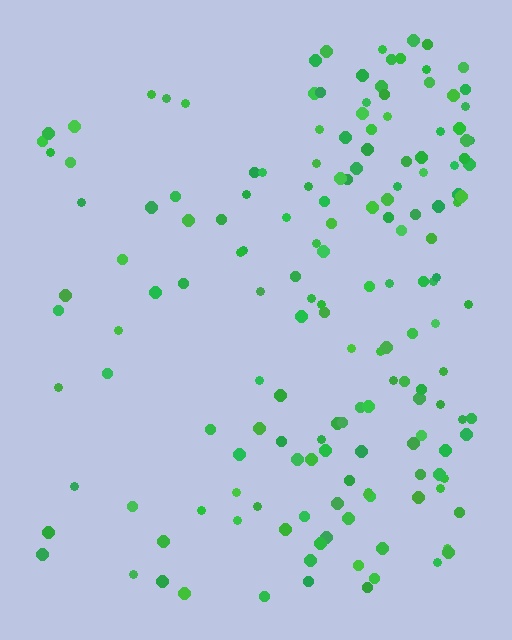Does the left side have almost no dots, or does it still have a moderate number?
Still a moderate number, just noticeably fewer than the right.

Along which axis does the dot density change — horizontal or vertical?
Horizontal.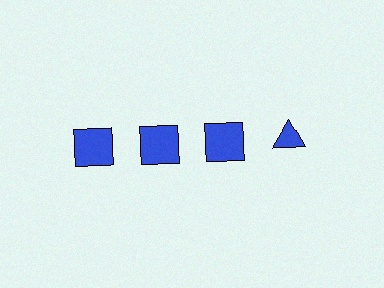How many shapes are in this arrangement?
There are 4 shapes arranged in a grid pattern.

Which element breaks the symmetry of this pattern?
The blue triangle in the top row, second from right column breaks the symmetry. All other shapes are blue squares.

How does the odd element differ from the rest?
It has a different shape: triangle instead of square.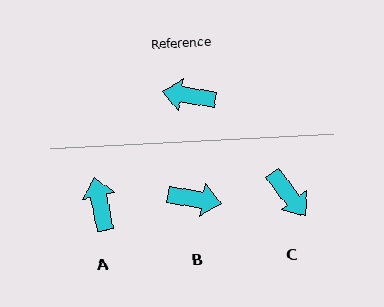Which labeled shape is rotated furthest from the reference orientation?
B, about 179 degrees away.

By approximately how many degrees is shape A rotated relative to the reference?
Approximately 70 degrees clockwise.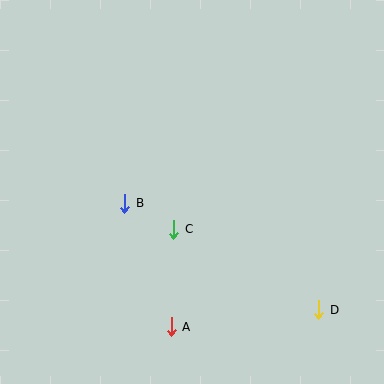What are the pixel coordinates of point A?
Point A is at (171, 327).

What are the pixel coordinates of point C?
Point C is at (174, 229).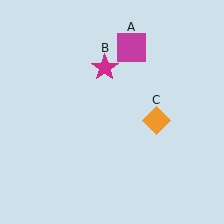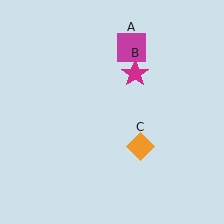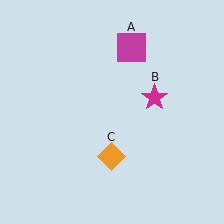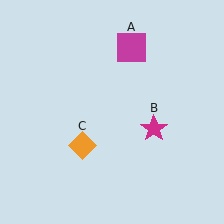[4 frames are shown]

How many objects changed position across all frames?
2 objects changed position: magenta star (object B), orange diamond (object C).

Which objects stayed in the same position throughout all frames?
Magenta square (object A) remained stationary.